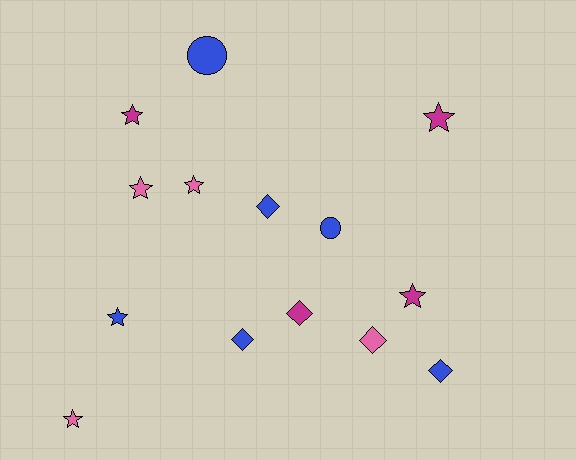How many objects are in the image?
There are 14 objects.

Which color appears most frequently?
Blue, with 6 objects.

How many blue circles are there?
There are 2 blue circles.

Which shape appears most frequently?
Star, with 7 objects.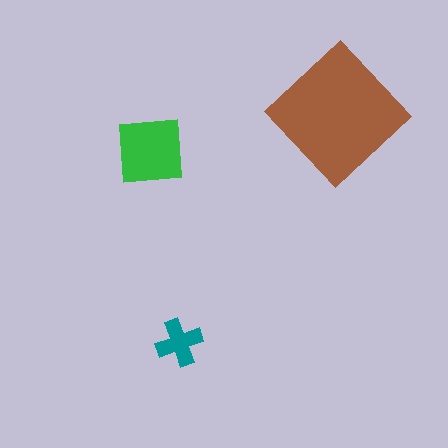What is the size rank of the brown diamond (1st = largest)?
1st.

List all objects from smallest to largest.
The teal cross, the green square, the brown diamond.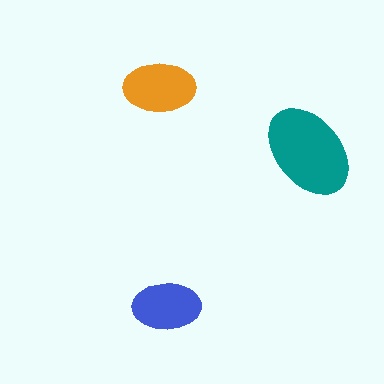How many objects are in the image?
There are 3 objects in the image.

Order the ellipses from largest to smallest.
the teal one, the orange one, the blue one.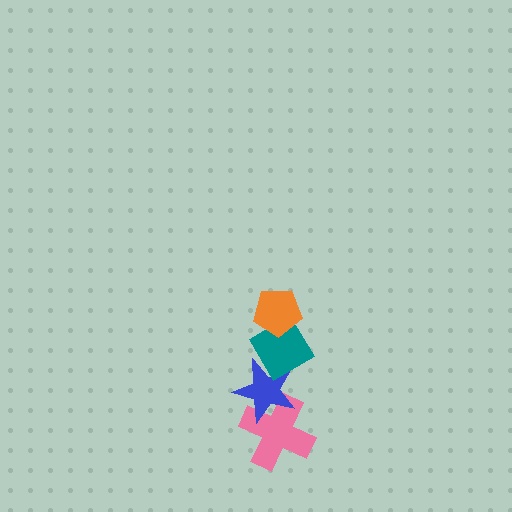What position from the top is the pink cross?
The pink cross is 4th from the top.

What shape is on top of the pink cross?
The blue star is on top of the pink cross.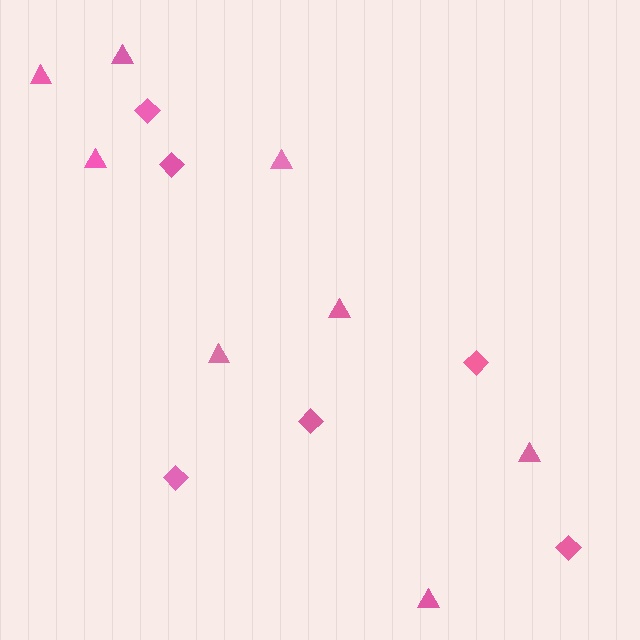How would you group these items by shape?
There are 2 groups: one group of triangles (8) and one group of diamonds (6).